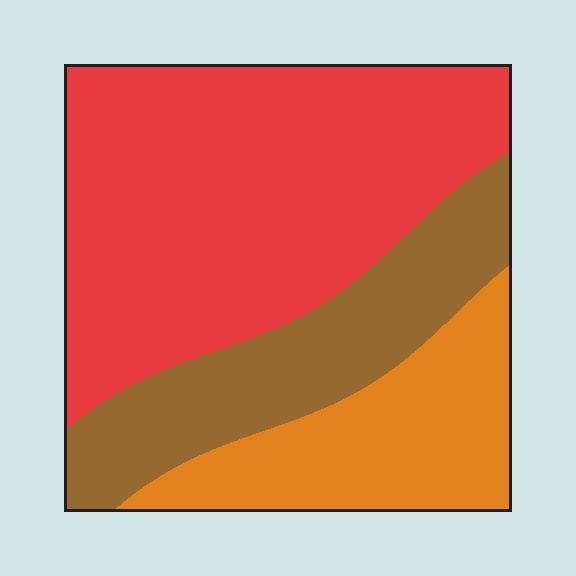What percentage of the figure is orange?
Orange takes up about one fifth (1/5) of the figure.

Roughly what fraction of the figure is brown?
Brown takes up about one quarter (1/4) of the figure.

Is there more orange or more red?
Red.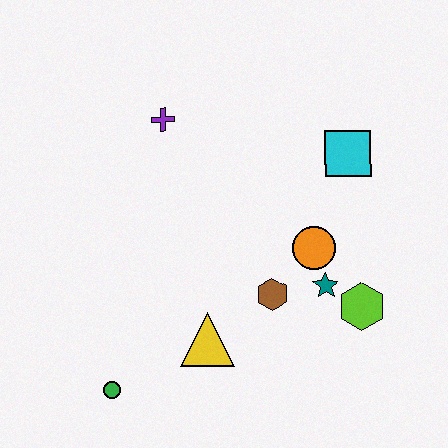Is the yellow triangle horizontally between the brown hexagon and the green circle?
Yes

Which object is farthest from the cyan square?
The green circle is farthest from the cyan square.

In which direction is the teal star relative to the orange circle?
The teal star is below the orange circle.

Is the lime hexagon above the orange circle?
No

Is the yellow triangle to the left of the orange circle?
Yes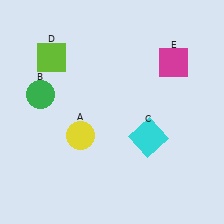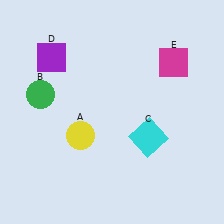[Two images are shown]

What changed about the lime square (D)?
In Image 1, D is lime. In Image 2, it changed to purple.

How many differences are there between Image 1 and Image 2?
There is 1 difference between the two images.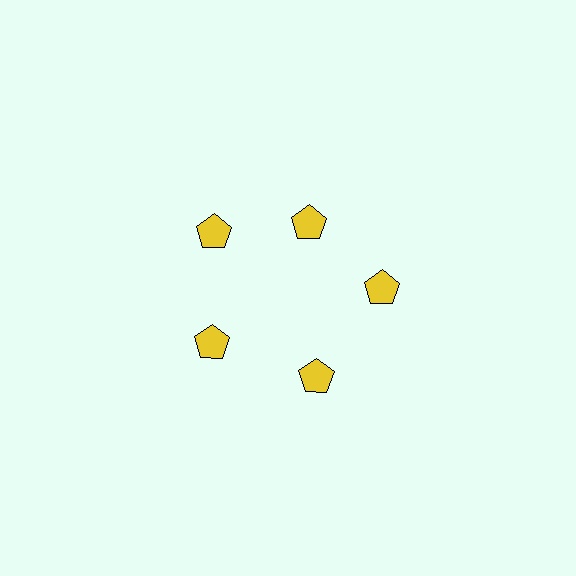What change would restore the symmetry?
The symmetry would be restored by moving it outward, back onto the ring so that all 5 pentagons sit at equal angles and equal distance from the center.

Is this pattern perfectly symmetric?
No. The 5 yellow pentagons are arranged in a ring, but one element near the 1 o'clock position is pulled inward toward the center, breaking the 5-fold rotational symmetry.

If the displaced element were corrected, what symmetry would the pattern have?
It would have 5-fold rotational symmetry — the pattern would map onto itself every 72 degrees.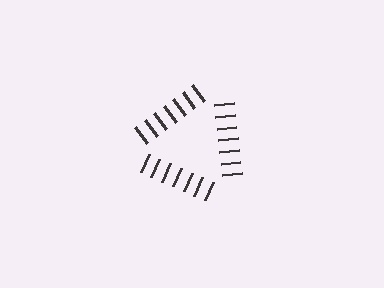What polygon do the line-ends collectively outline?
An illusory triangle — the line segments terminate on its edges but no continuous stroke is drawn.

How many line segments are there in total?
21 — 7 along each of the 3 edges.